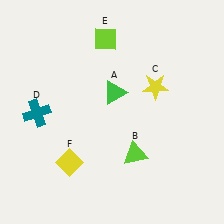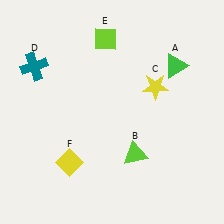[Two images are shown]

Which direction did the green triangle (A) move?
The green triangle (A) moved right.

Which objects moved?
The objects that moved are: the green triangle (A), the teal cross (D).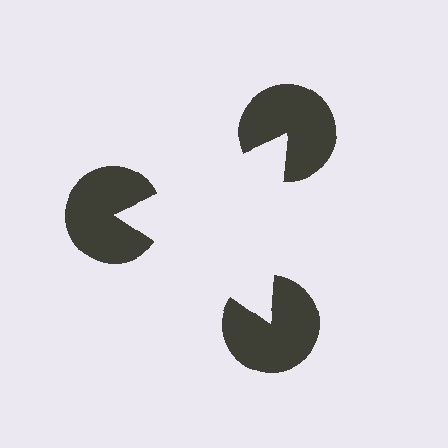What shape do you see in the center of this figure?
An illusory triangle — its edges are inferred from the aligned wedge cuts in the pac-man discs, not physically drawn.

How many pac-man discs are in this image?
There are 3 — one at each vertex of the illusory triangle.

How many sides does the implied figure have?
3 sides.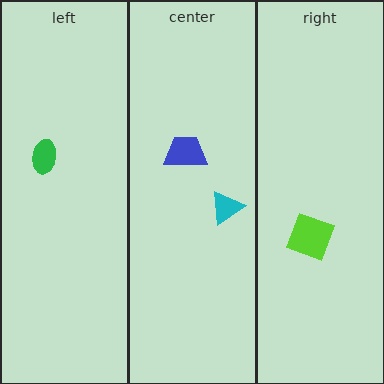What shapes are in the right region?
The lime square.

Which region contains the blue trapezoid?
The center region.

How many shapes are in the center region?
2.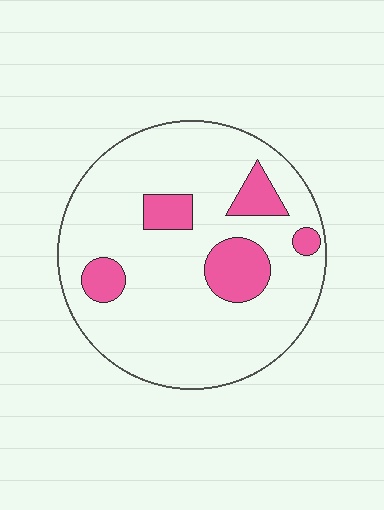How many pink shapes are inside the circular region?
5.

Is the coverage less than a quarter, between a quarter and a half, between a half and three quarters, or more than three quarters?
Less than a quarter.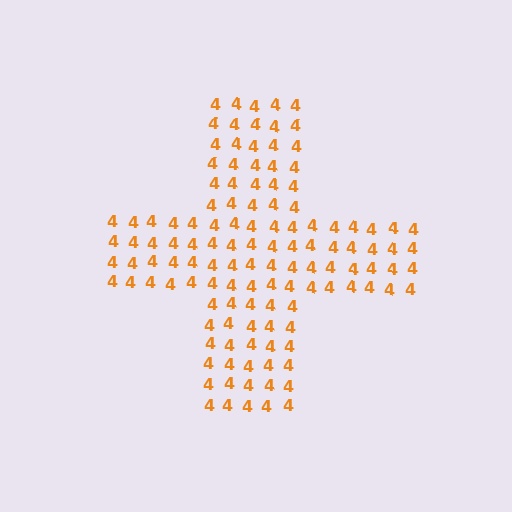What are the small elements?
The small elements are digit 4's.